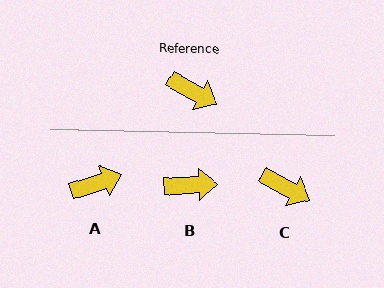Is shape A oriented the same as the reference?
No, it is off by about 47 degrees.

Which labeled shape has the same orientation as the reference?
C.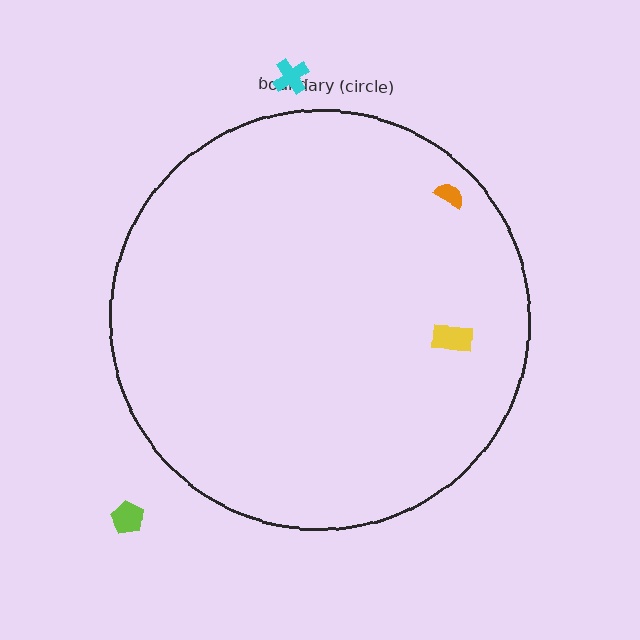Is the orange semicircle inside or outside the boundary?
Inside.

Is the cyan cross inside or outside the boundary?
Outside.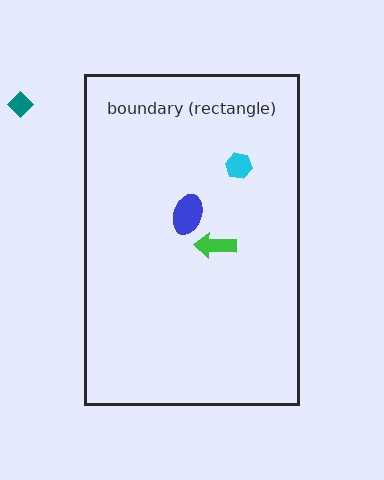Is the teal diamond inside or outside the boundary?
Outside.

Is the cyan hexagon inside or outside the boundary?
Inside.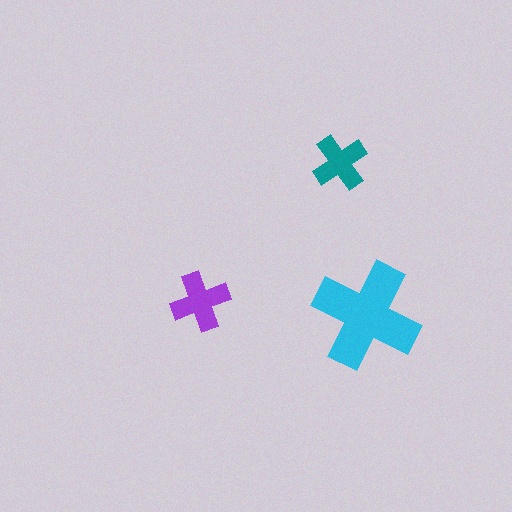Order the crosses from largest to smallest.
the cyan one, the purple one, the teal one.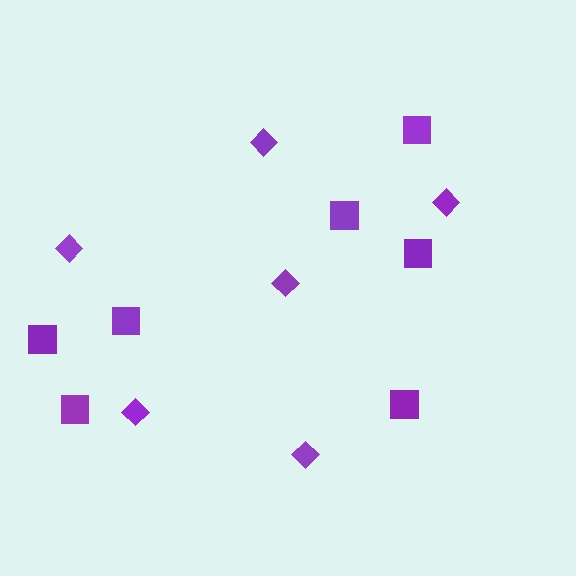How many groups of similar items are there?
There are 2 groups: one group of squares (7) and one group of diamonds (6).